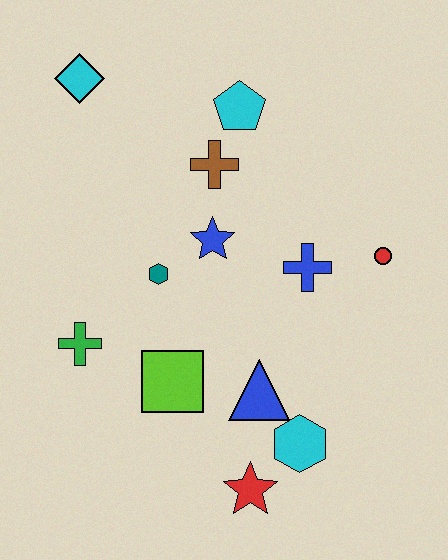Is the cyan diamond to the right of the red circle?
No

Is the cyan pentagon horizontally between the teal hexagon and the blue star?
No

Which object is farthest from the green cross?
The red circle is farthest from the green cross.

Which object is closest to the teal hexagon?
The blue star is closest to the teal hexagon.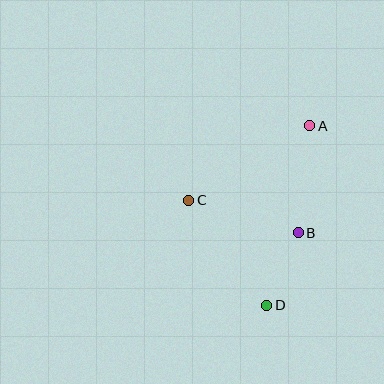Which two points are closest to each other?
Points B and D are closest to each other.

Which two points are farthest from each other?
Points A and D are farthest from each other.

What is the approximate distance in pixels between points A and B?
The distance between A and B is approximately 107 pixels.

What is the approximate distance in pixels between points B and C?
The distance between B and C is approximately 115 pixels.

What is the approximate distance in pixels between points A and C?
The distance between A and C is approximately 142 pixels.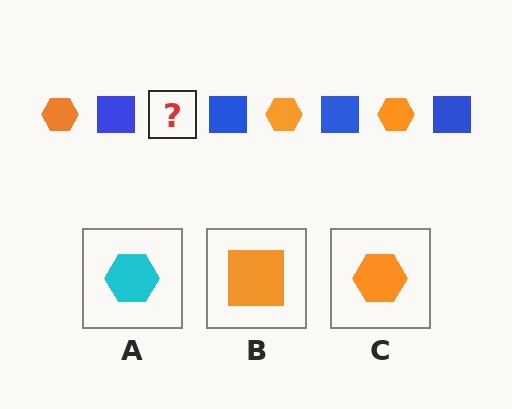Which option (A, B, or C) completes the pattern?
C.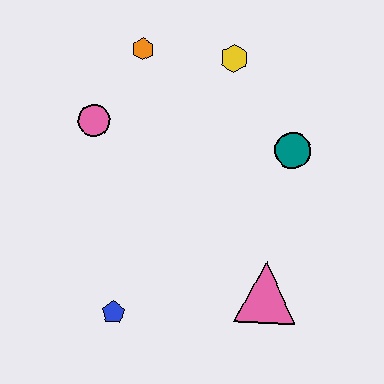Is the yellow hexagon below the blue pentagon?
No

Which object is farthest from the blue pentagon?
The yellow hexagon is farthest from the blue pentagon.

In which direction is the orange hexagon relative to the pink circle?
The orange hexagon is above the pink circle.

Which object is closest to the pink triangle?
The teal circle is closest to the pink triangle.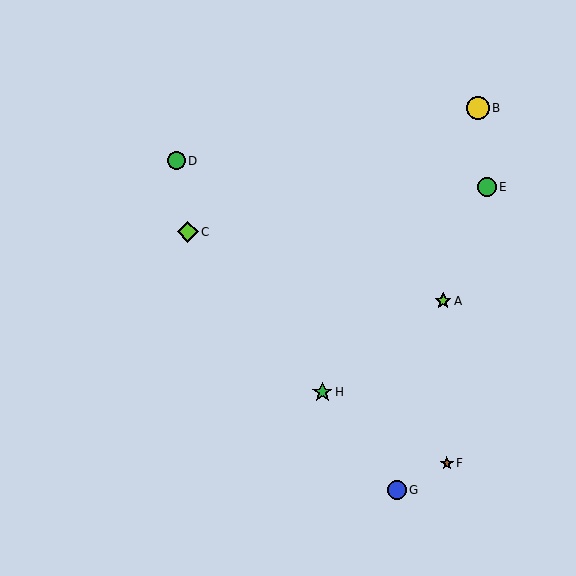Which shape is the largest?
The yellow circle (labeled B) is the largest.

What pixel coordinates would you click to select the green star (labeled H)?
Click at (322, 392) to select the green star H.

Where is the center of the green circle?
The center of the green circle is at (176, 161).